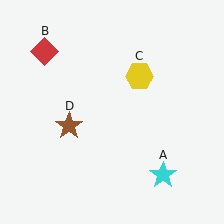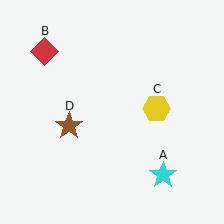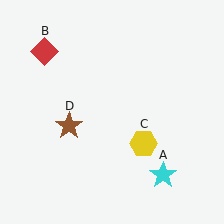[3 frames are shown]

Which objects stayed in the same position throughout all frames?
Cyan star (object A) and red diamond (object B) and brown star (object D) remained stationary.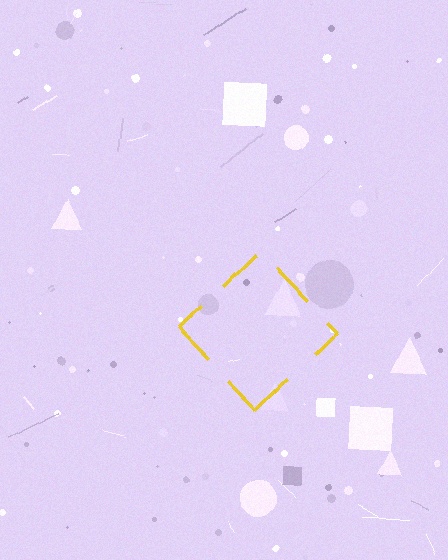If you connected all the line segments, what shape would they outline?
They would outline a diamond.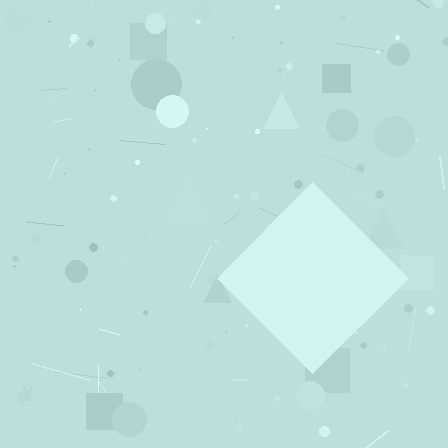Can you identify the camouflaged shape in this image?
The camouflaged shape is a diamond.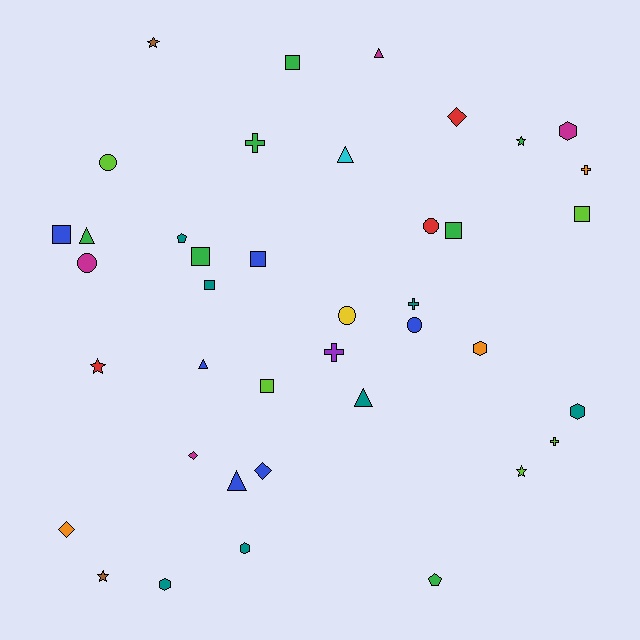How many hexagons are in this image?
There are 5 hexagons.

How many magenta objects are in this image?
There are 4 magenta objects.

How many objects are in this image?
There are 40 objects.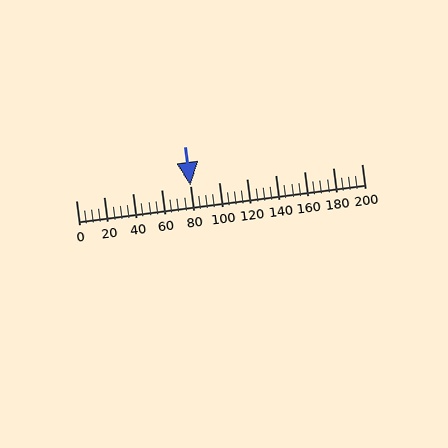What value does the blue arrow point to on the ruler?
The blue arrow points to approximately 80.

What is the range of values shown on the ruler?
The ruler shows values from 0 to 200.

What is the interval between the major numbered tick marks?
The major tick marks are spaced 20 units apart.